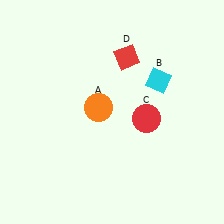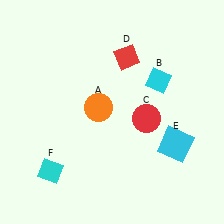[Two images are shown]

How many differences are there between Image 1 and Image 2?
There are 2 differences between the two images.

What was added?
A cyan square (E), a cyan diamond (F) were added in Image 2.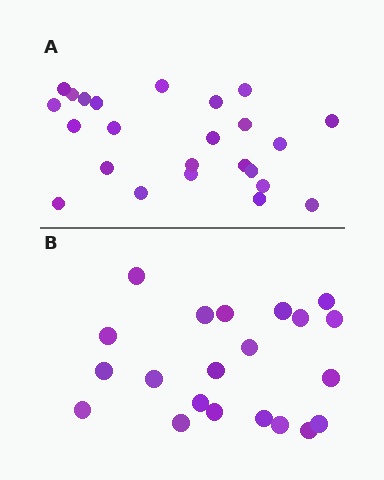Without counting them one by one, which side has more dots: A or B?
Region A (the top region) has more dots.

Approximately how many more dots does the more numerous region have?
Region A has just a few more — roughly 2 or 3 more dots than region B.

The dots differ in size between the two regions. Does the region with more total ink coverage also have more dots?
No. Region B has more total ink coverage because its dots are larger, but region A actually contains more individual dots. Total area can be misleading — the number of items is what matters here.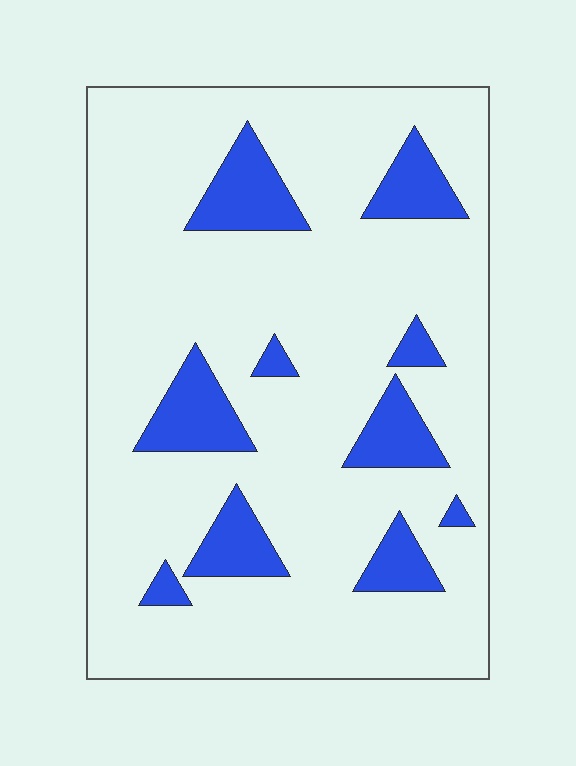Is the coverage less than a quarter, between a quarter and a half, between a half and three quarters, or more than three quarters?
Less than a quarter.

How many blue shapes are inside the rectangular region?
10.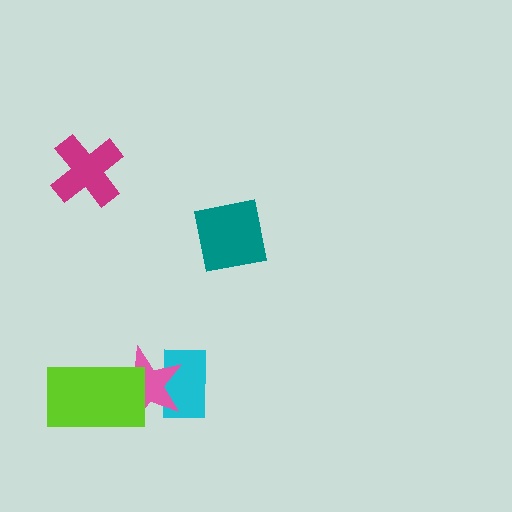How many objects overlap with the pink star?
2 objects overlap with the pink star.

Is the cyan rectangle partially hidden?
Yes, it is partially covered by another shape.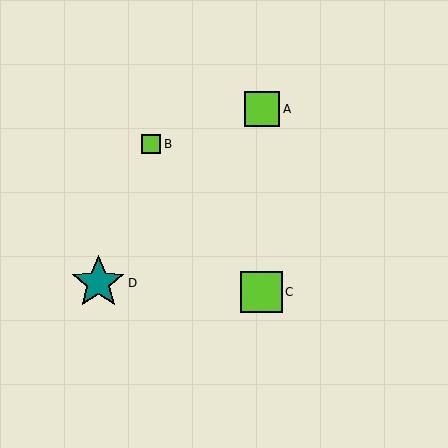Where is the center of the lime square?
The center of the lime square is at (261, 292).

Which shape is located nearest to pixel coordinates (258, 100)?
The lime square (labeled A) at (262, 109) is nearest to that location.